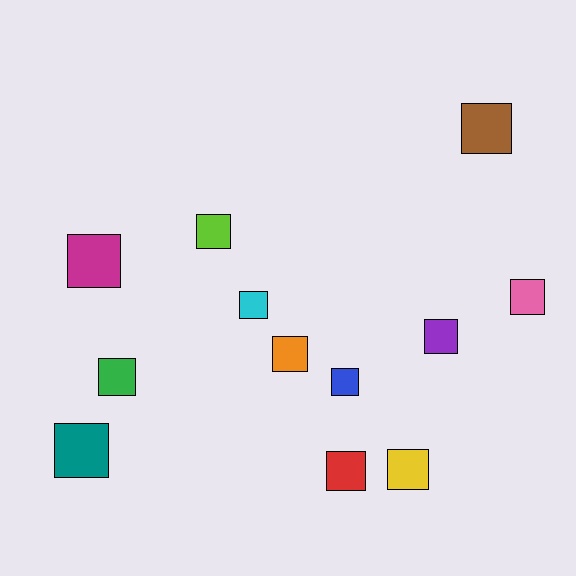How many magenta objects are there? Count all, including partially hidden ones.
There is 1 magenta object.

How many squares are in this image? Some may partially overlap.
There are 12 squares.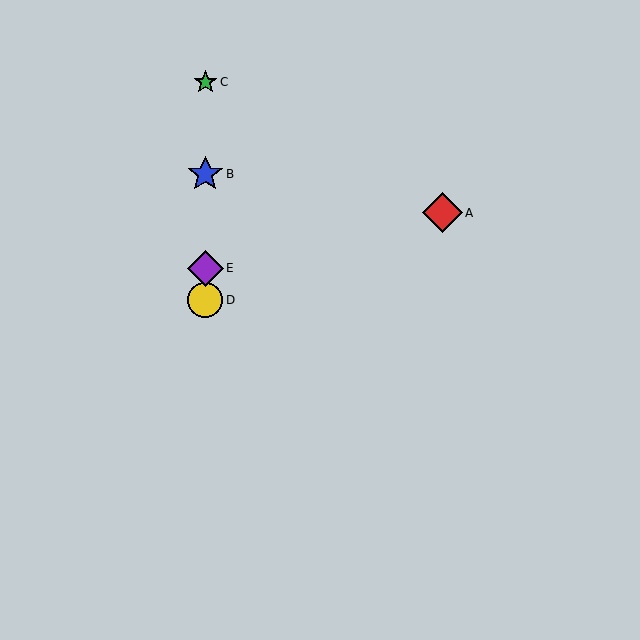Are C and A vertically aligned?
No, C is at x≈205 and A is at x≈442.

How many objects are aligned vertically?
4 objects (B, C, D, E) are aligned vertically.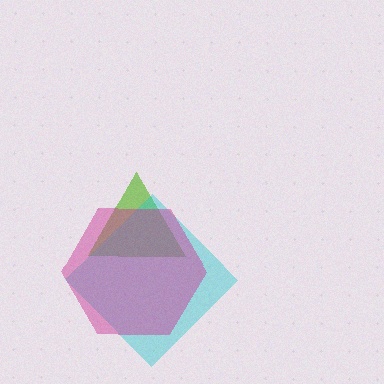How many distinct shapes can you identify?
There are 3 distinct shapes: a lime triangle, a cyan diamond, a magenta hexagon.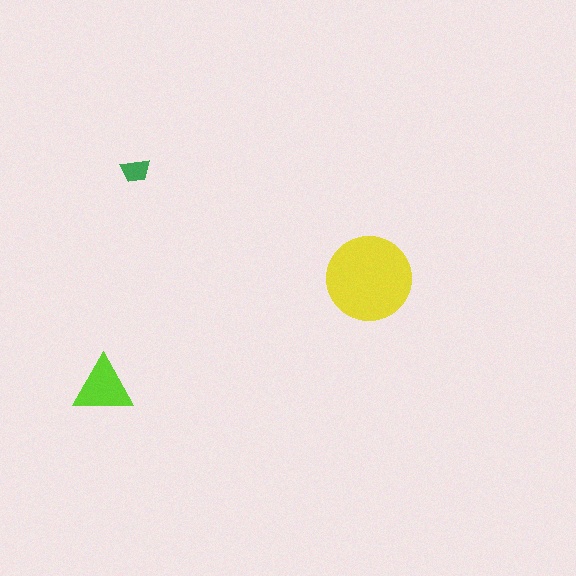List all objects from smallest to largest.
The green trapezoid, the lime triangle, the yellow circle.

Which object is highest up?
The green trapezoid is topmost.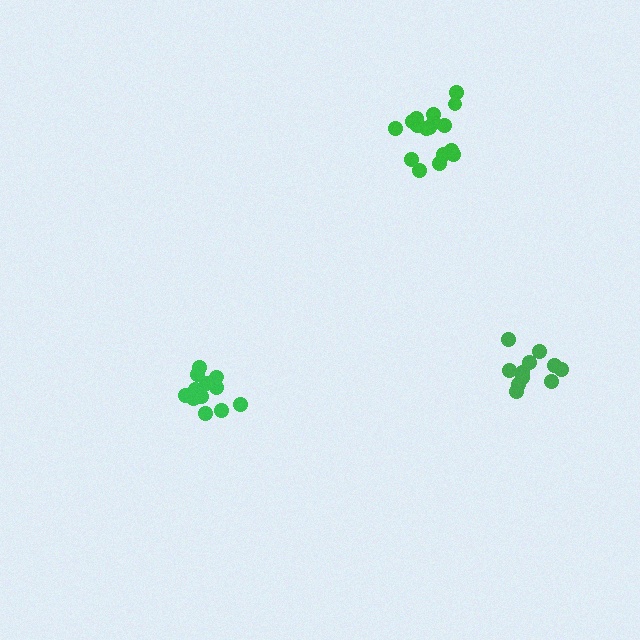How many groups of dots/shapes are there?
There are 3 groups.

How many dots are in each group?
Group 1: 17 dots, Group 2: 11 dots, Group 3: 12 dots (40 total).